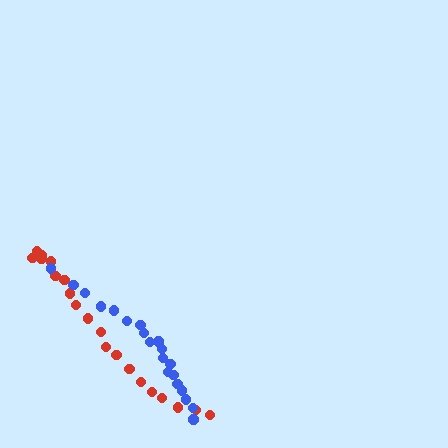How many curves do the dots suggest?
There are 2 distinct paths.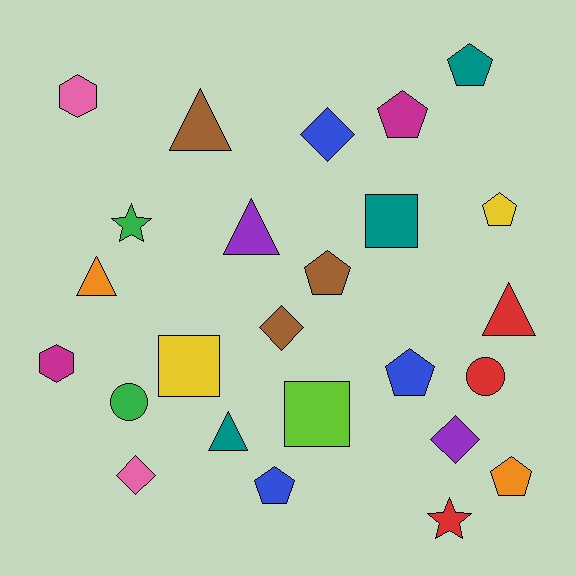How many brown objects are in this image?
There are 3 brown objects.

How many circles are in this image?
There are 2 circles.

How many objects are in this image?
There are 25 objects.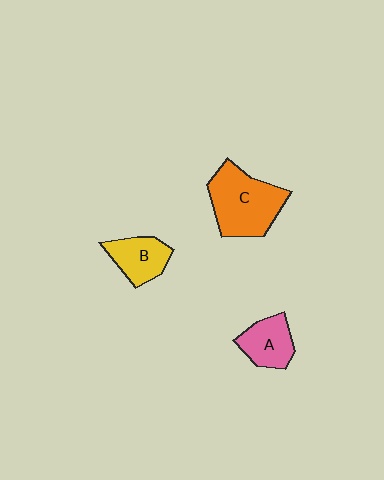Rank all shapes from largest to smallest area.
From largest to smallest: C (orange), A (pink), B (yellow).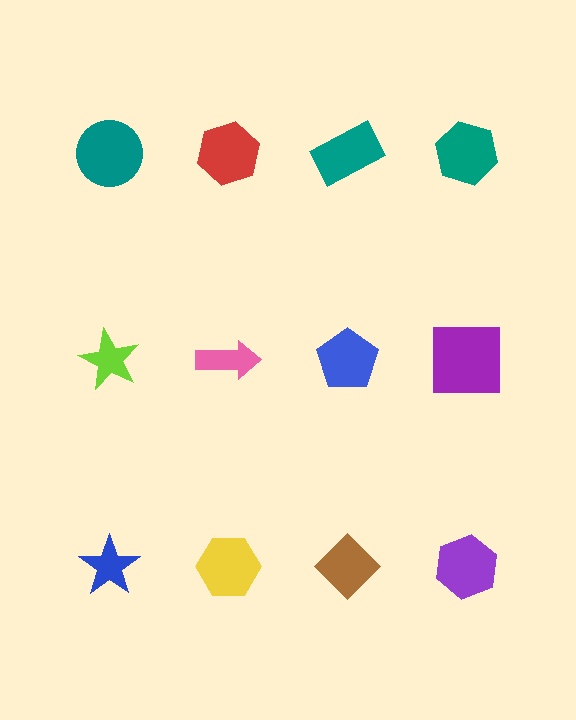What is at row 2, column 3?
A blue pentagon.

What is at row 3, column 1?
A blue star.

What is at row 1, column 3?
A teal rectangle.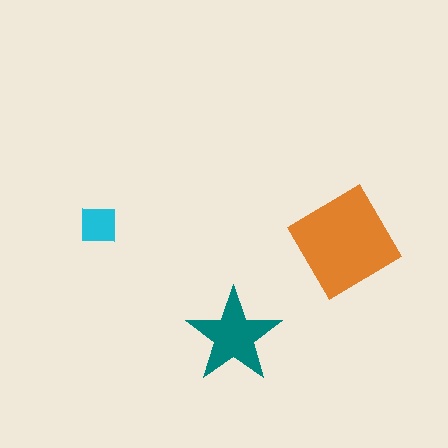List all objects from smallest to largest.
The cyan square, the teal star, the orange diamond.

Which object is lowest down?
The teal star is bottommost.